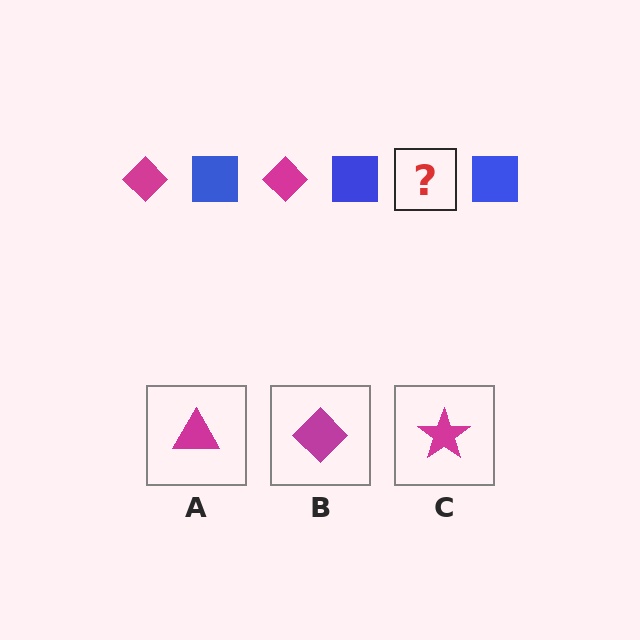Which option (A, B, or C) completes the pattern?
B.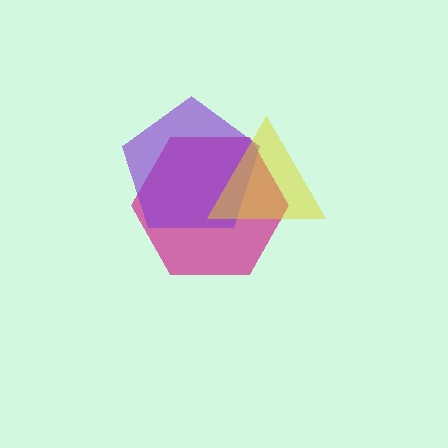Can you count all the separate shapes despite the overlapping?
Yes, there are 3 separate shapes.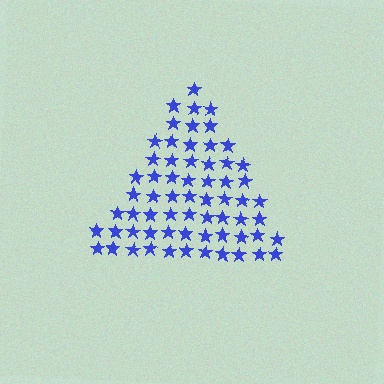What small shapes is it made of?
It is made of small stars.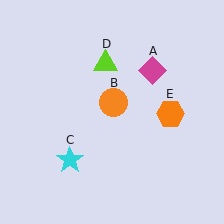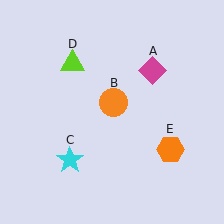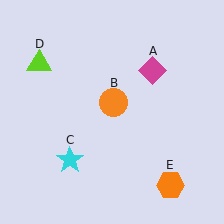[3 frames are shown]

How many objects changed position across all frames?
2 objects changed position: lime triangle (object D), orange hexagon (object E).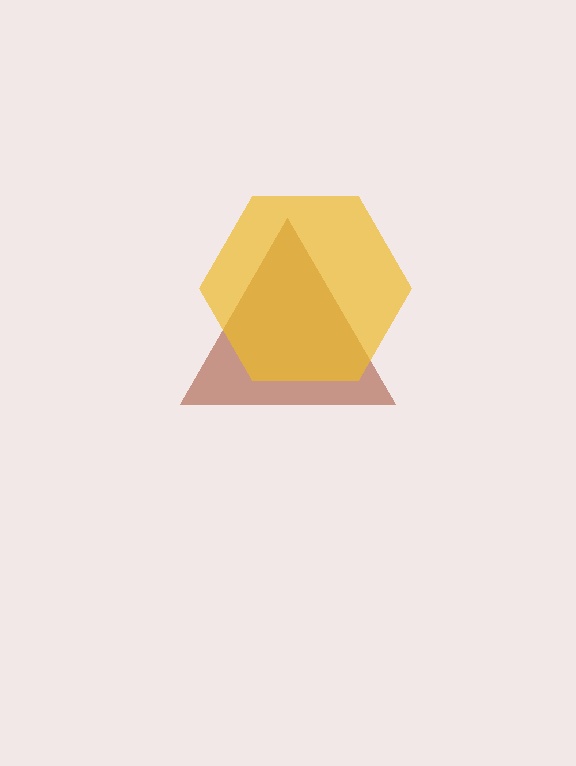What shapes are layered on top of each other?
The layered shapes are: a brown triangle, a yellow hexagon.